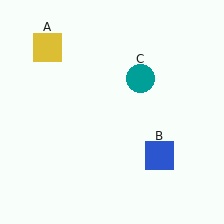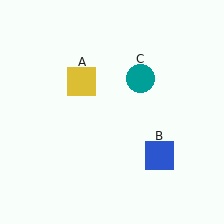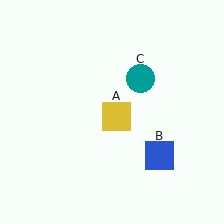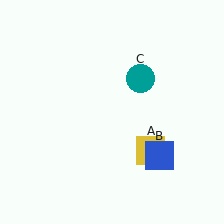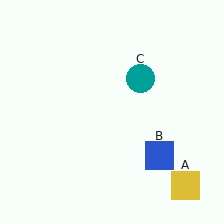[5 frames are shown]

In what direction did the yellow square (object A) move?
The yellow square (object A) moved down and to the right.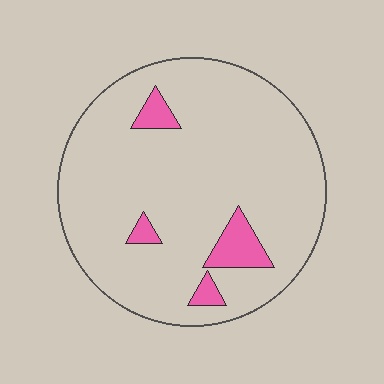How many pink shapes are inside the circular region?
4.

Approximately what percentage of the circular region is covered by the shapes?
Approximately 10%.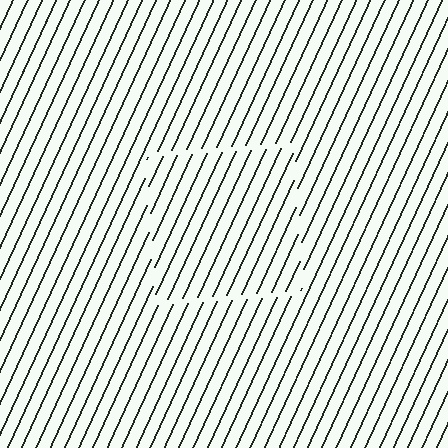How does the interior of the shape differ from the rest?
The interior of the shape contains the same grating, shifted by half a period — the contour is defined by the phase discontinuity where line-ends from the inner and outer gratings abut.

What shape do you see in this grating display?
An illusory square. The interior of the shape contains the same grating, shifted by half a period — the contour is defined by the phase discontinuity where line-ends from the inner and outer gratings abut.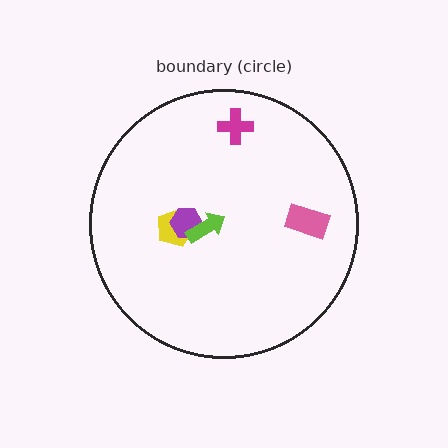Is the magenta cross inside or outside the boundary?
Inside.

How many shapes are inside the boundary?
5 inside, 0 outside.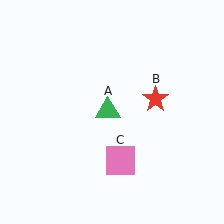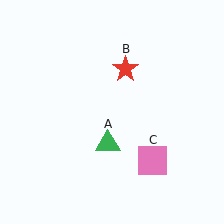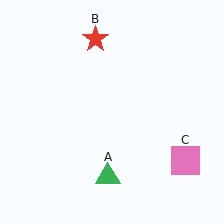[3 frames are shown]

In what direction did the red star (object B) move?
The red star (object B) moved up and to the left.